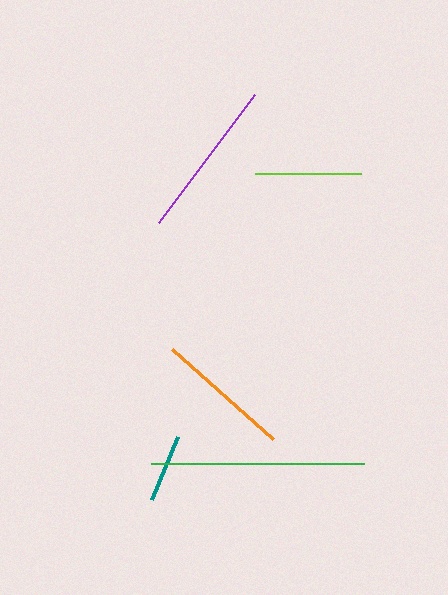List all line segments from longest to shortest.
From longest to shortest: green, purple, orange, lime, teal.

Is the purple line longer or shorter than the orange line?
The purple line is longer than the orange line.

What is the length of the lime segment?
The lime segment is approximately 105 pixels long.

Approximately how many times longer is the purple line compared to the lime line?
The purple line is approximately 1.5 times the length of the lime line.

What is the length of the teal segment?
The teal segment is approximately 68 pixels long.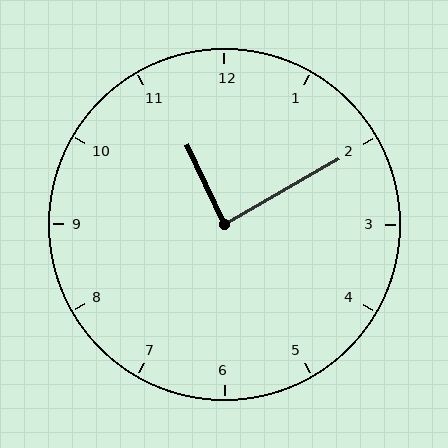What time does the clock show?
11:10.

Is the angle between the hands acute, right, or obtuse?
It is right.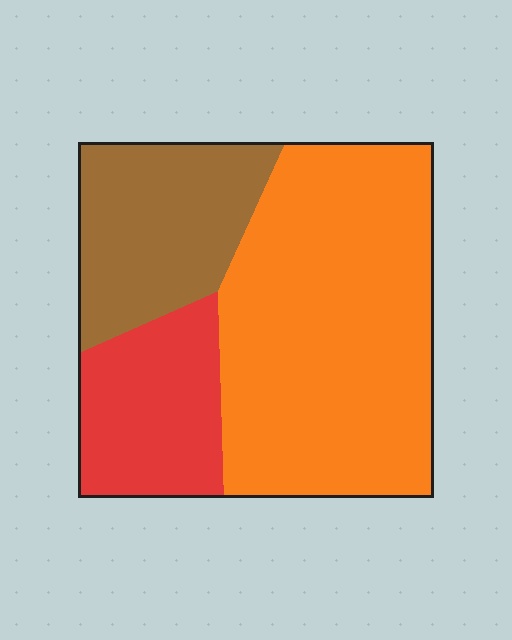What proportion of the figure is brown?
Brown takes up about one quarter (1/4) of the figure.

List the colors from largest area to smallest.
From largest to smallest: orange, brown, red.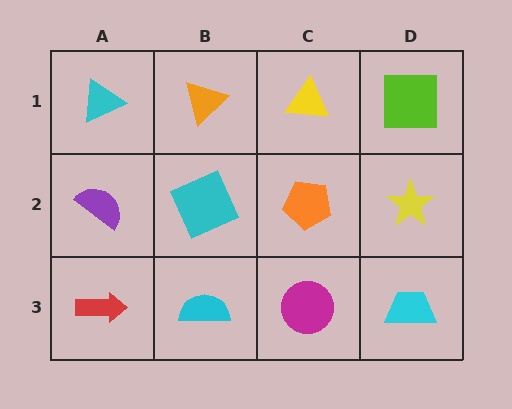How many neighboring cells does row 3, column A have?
2.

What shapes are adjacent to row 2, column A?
A cyan triangle (row 1, column A), a red arrow (row 3, column A), a cyan square (row 2, column B).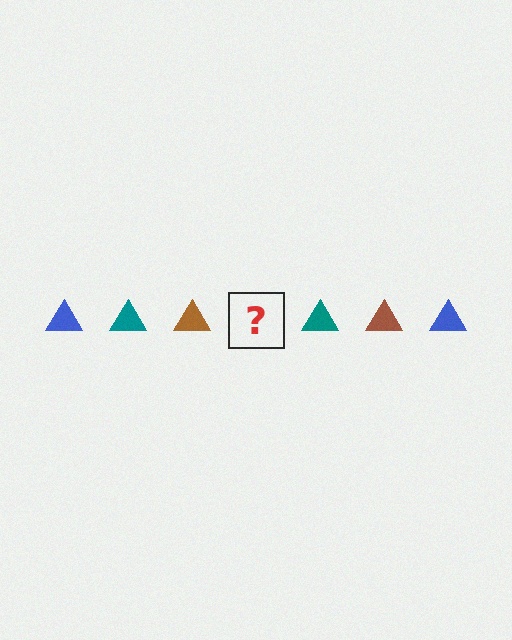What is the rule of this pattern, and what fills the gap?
The rule is that the pattern cycles through blue, teal, brown triangles. The gap should be filled with a blue triangle.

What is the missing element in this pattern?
The missing element is a blue triangle.